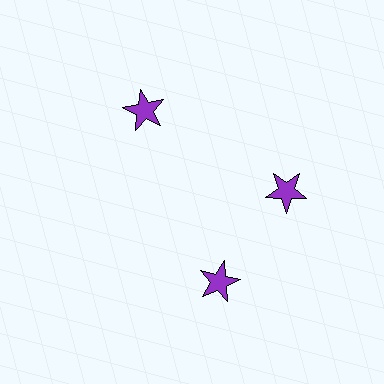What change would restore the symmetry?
The symmetry would be restored by rotating it back into even spacing with its neighbors so that all 3 stars sit at equal angles and equal distance from the center.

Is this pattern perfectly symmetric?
No. The 3 purple stars are arranged in a ring, but one element near the 7 o'clock position is rotated out of alignment along the ring, breaking the 3-fold rotational symmetry.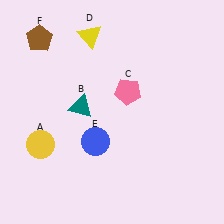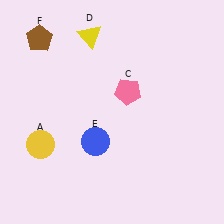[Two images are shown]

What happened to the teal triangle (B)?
The teal triangle (B) was removed in Image 2. It was in the top-left area of Image 1.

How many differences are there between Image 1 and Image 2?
There is 1 difference between the two images.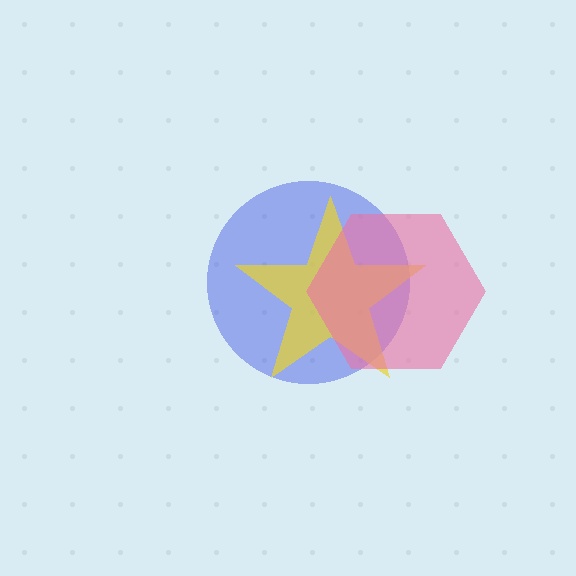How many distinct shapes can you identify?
There are 3 distinct shapes: a blue circle, a yellow star, a pink hexagon.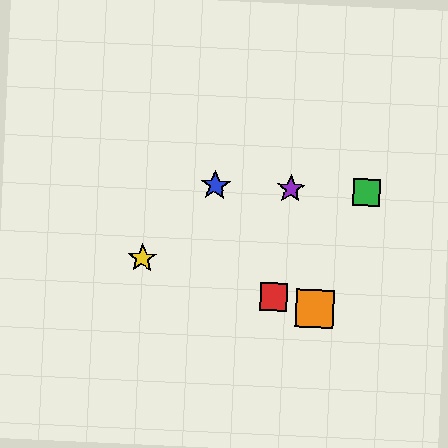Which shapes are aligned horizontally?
The blue star, the green square, the purple star are aligned horizontally.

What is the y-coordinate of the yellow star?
The yellow star is at y≈258.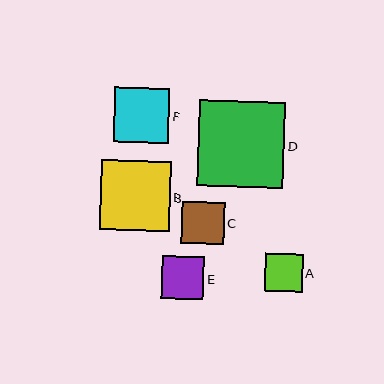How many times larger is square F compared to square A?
Square F is approximately 1.5 times the size of square A.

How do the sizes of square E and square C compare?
Square E and square C are approximately the same size.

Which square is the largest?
Square D is the largest with a size of approximately 87 pixels.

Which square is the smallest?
Square A is the smallest with a size of approximately 38 pixels.